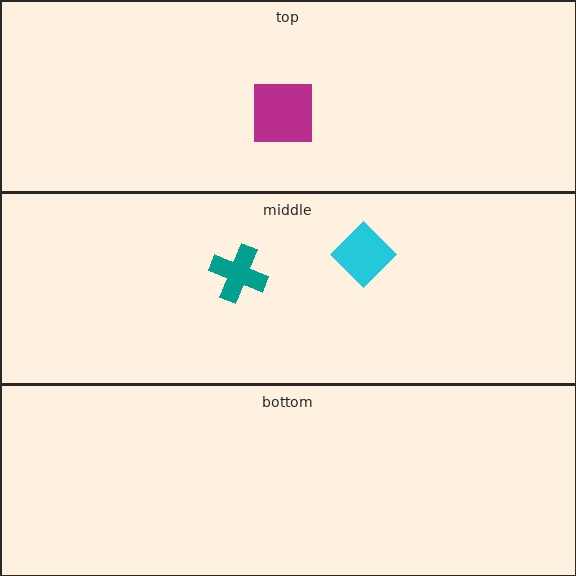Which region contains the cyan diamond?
The middle region.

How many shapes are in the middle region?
2.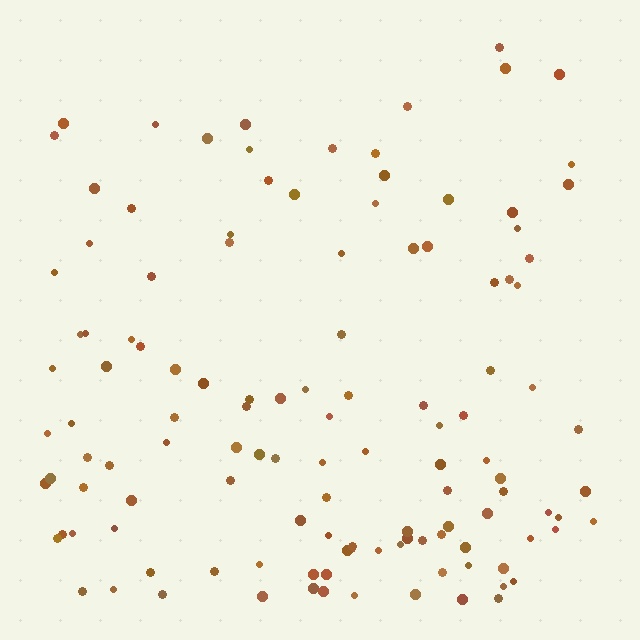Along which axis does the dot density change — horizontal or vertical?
Vertical.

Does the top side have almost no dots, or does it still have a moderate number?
Still a moderate number, just noticeably fewer than the bottom.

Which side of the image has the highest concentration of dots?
The bottom.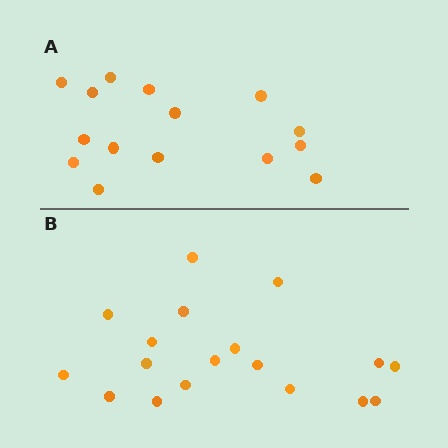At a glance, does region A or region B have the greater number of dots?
Region B (the bottom region) has more dots.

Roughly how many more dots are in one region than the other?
Region B has just a few more — roughly 2 or 3 more dots than region A.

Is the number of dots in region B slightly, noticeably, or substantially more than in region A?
Region B has only slightly more — the two regions are fairly close. The ratio is roughly 1.2 to 1.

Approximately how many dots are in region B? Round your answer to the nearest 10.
About 20 dots. (The exact count is 18, which rounds to 20.)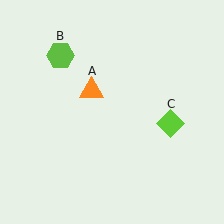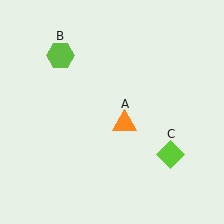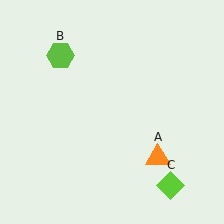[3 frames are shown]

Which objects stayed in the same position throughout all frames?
Lime hexagon (object B) remained stationary.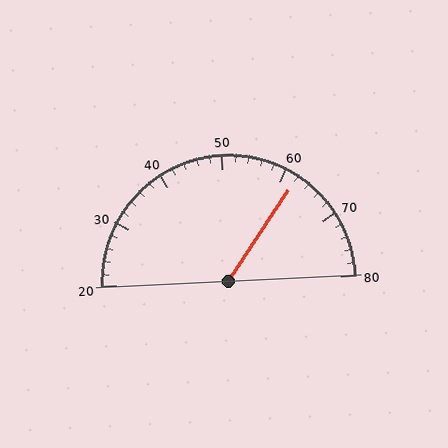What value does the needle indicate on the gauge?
The needle indicates approximately 62.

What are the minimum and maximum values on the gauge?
The gauge ranges from 20 to 80.